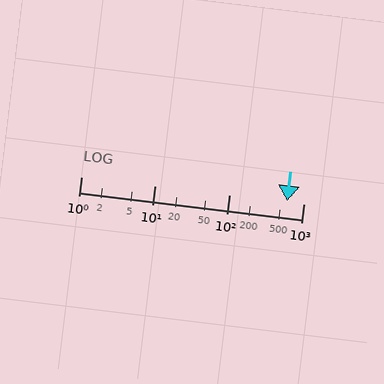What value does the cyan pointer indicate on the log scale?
The pointer indicates approximately 600.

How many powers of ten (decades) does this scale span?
The scale spans 3 decades, from 1 to 1000.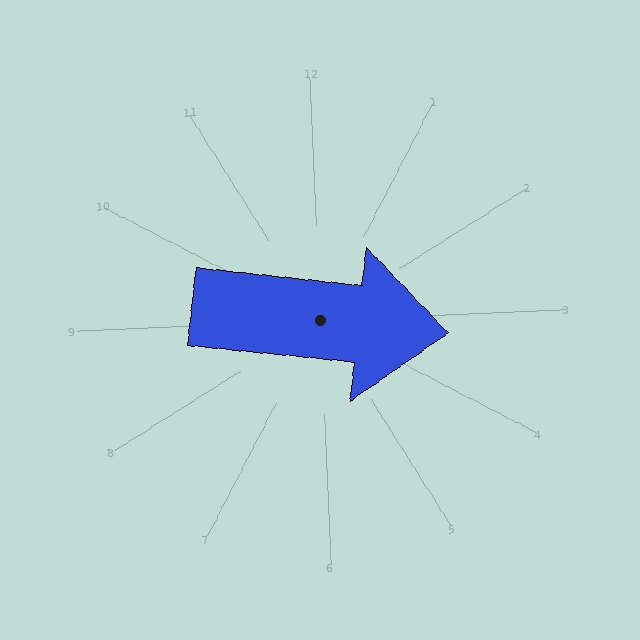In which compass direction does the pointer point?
East.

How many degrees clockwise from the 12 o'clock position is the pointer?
Approximately 98 degrees.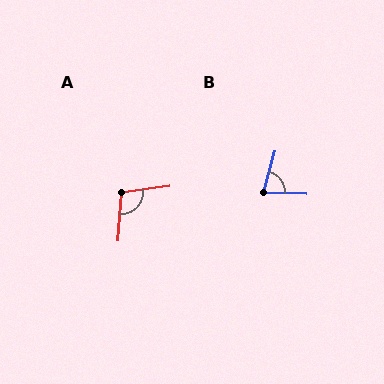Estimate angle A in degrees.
Approximately 102 degrees.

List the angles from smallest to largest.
B (77°), A (102°).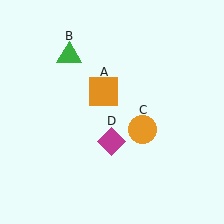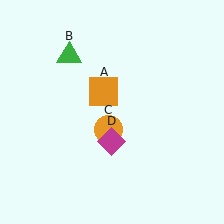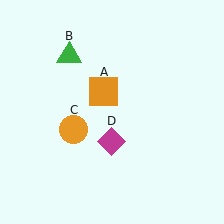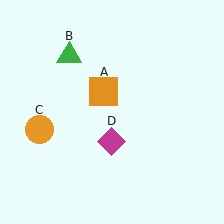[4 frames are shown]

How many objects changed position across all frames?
1 object changed position: orange circle (object C).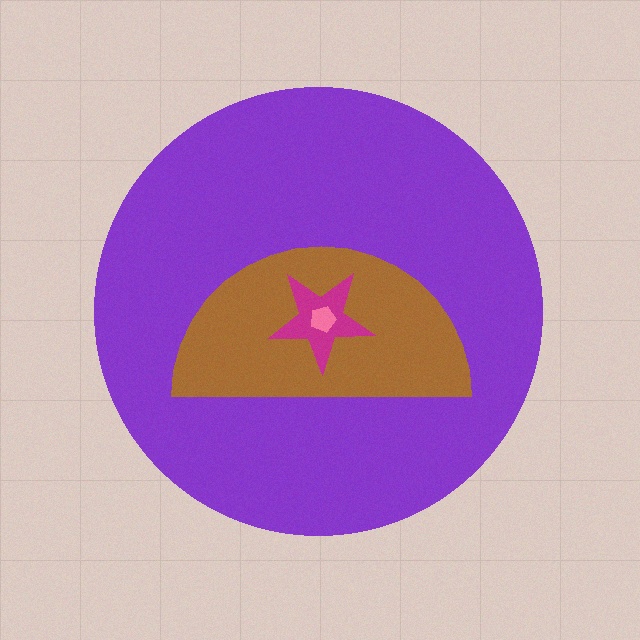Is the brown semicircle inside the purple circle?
Yes.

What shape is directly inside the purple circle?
The brown semicircle.